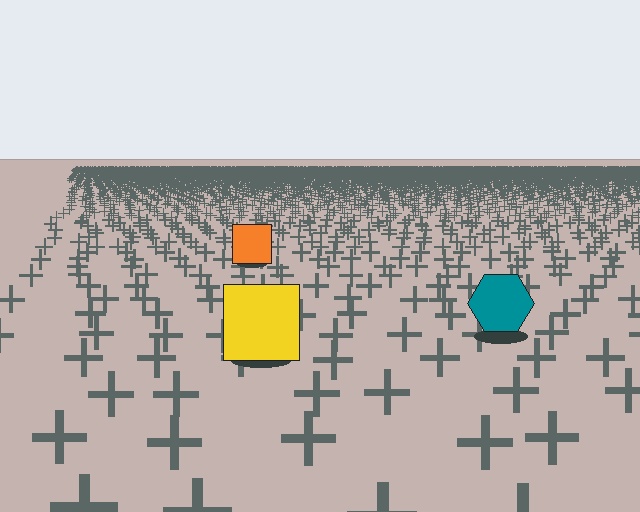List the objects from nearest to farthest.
From nearest to farthest: the yellow square, the teal hexagon, the orange square.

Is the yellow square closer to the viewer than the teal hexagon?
Yes. The yellow square is closer — you can tell from the texture gradient: the ground texture is coarser near it.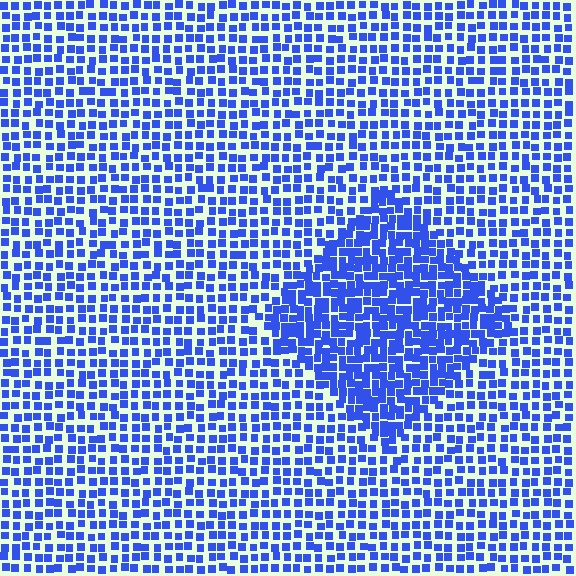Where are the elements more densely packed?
The elements are more densely packed inside the diamond boundary.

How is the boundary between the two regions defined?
The boundary is defined by a change in element density (approximately 1.7x ratio). All elements are the same color, size, and shape.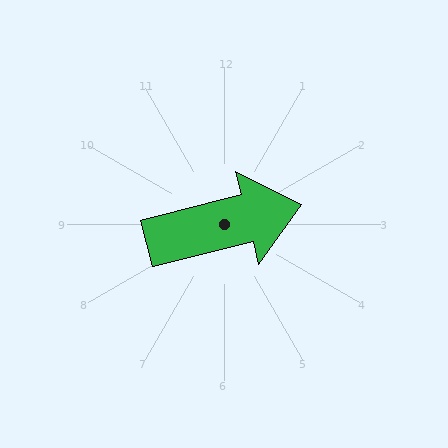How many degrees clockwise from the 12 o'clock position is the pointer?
Approximately 76 degrees.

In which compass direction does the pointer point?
East.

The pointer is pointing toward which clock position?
Roughly 3 o'clock.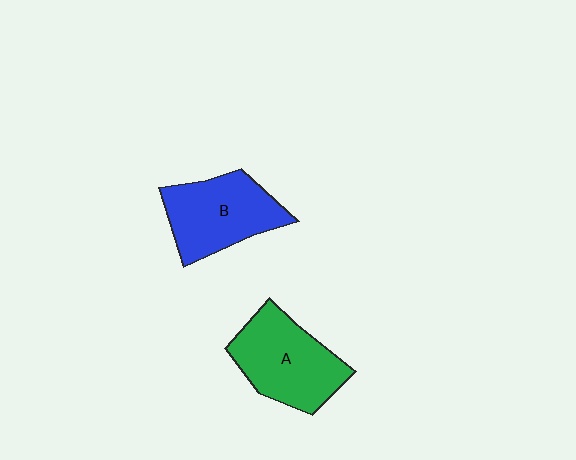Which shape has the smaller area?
Shape B (blue).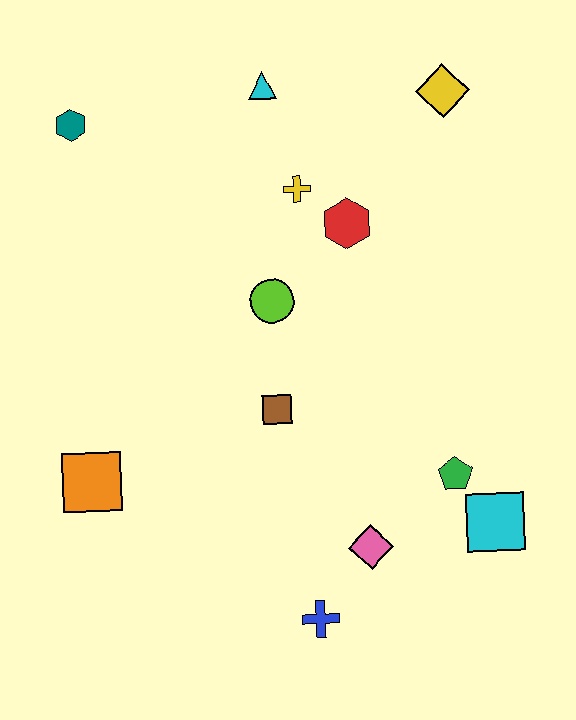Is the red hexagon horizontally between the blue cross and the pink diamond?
Yes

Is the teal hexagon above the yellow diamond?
No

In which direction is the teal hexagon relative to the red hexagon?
The teal hexagon is to the left of the red hexagon.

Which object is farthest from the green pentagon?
The teal hexagon is farthest from the green pentagon.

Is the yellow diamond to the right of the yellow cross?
Yes